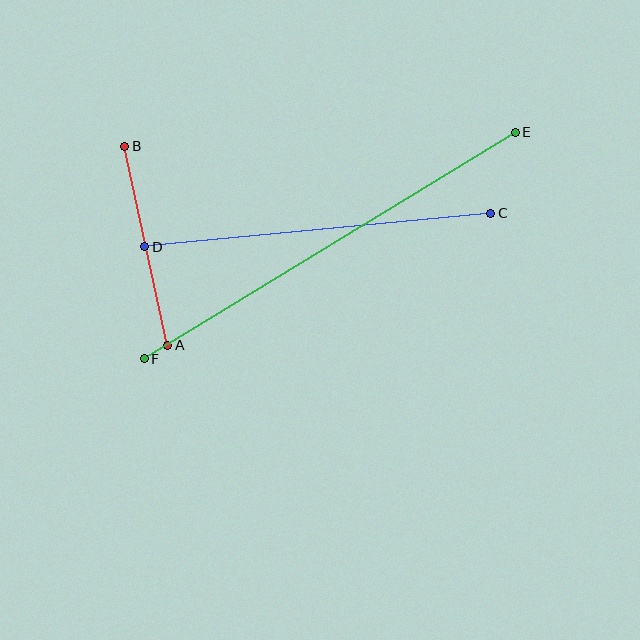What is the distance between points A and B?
The distance is approximately 204 pixels.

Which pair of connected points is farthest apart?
Points E and F are farthest apart.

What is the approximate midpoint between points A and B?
The midpoint is at approximately (146, 246) pixels.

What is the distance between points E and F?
The distance is approximately 435 pixels.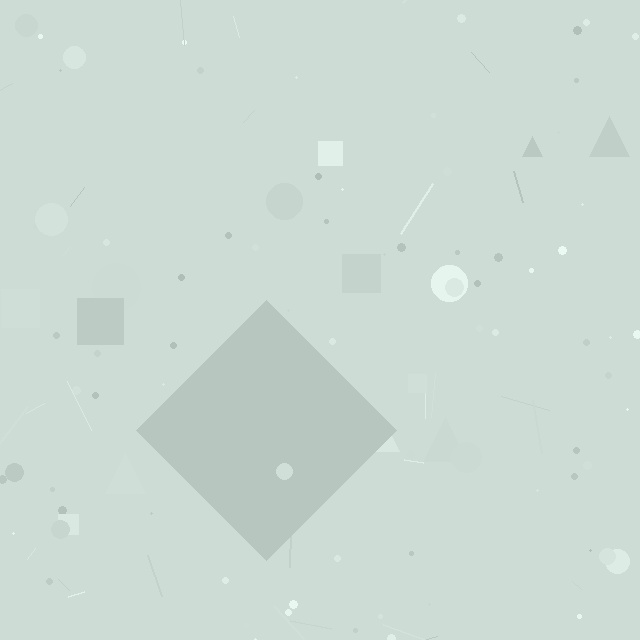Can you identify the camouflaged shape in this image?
The camouflaged shape is a diamond.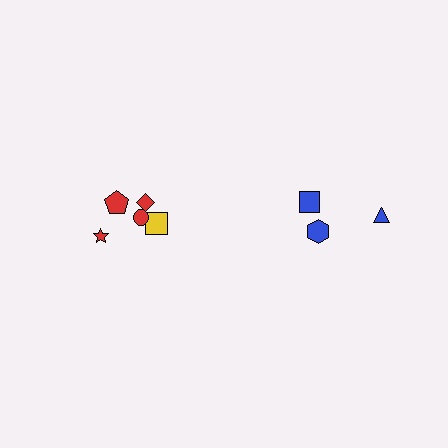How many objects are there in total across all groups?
There are 8 objects.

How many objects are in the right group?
There are 3 objects.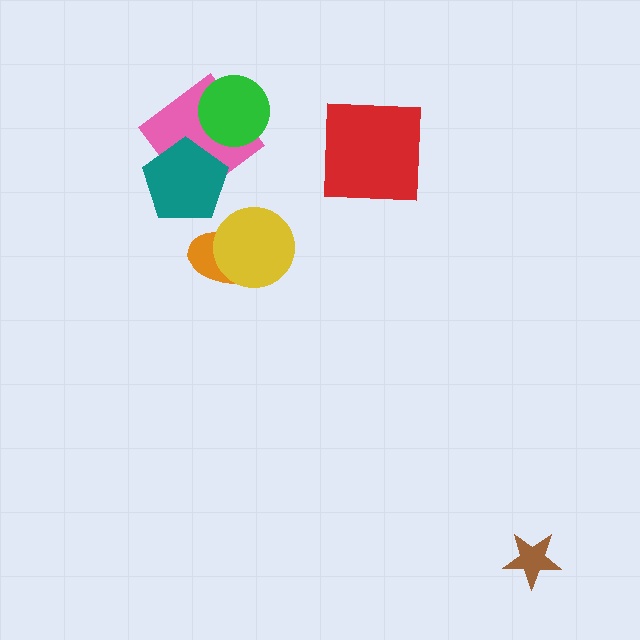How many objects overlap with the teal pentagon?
1 object overlaps with the teal pentagon.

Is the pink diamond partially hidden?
Yes, it is partially covered by another shape.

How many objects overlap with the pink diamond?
2 objects overlap with the pink diamond.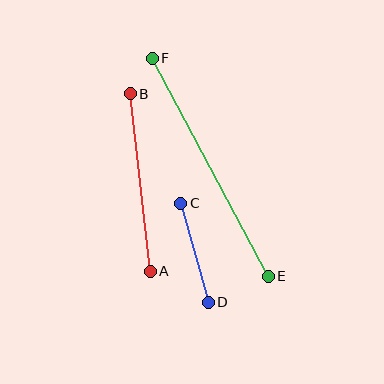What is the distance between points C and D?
The distance is approximately 103 pixels.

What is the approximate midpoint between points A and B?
The midpoint is at approximately (140, 182) pixels.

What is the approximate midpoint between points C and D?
The midpoint is at approximately (195, 253) pixels.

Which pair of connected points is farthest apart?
Points E and F are farthest apart.